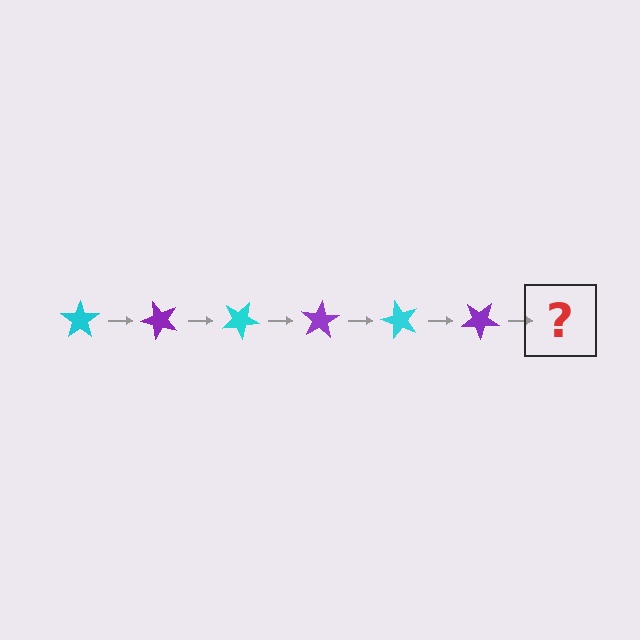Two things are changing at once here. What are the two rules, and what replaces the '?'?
The two rules are that it rotates 50 degrees each step and the color cycles through cyan and purple. The '?' should be a cyan star, rotated 300 degrees from the start.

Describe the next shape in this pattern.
It should be a cyan star, rotated 300 degrees from the start.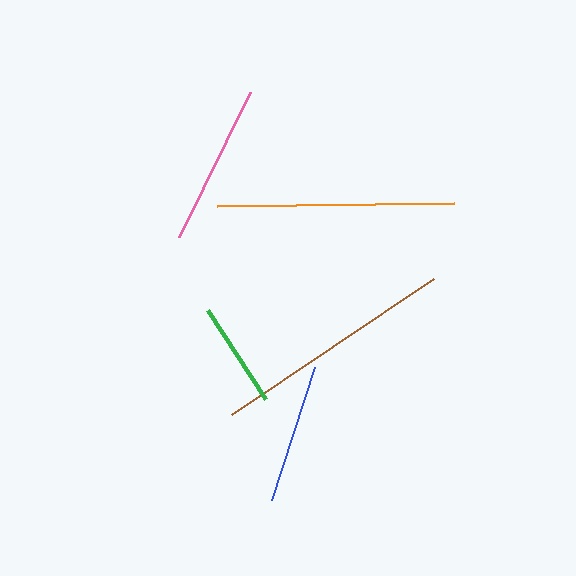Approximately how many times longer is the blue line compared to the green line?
The blue line is approximately 1.3 times the length of the green line.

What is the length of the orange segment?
The orange segment is approximately 237 pixels long.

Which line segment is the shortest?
The green line is the shortest at approximately 106 pixels.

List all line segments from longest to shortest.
From longest to shortest: brown, orange, pink, blue, green.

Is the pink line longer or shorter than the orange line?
The orange line is longer than the pink line.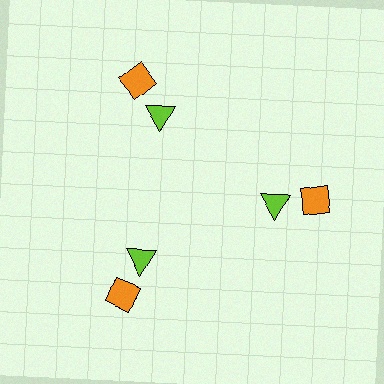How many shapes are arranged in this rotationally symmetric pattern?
There are 6 shapes, arranged in 3 groups of 2.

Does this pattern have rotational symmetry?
Yes, this pattern has 3-fold rotational symmetry. It looks the same after rotating 120 degrees around the center.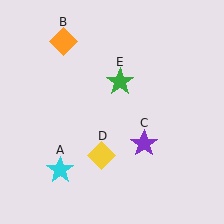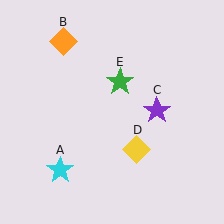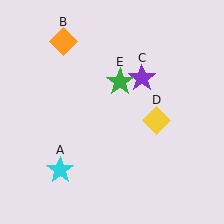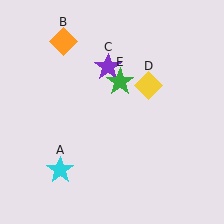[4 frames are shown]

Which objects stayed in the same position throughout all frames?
Cyan star (object A) and orange diamond (object B) and green star (object E) remained stationary.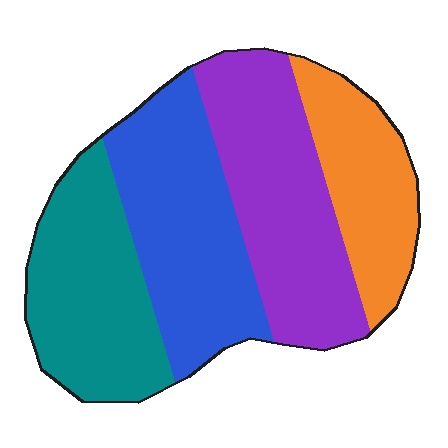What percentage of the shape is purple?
Purple takes up between a sixth and a third of the shape.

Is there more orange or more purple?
Purple.